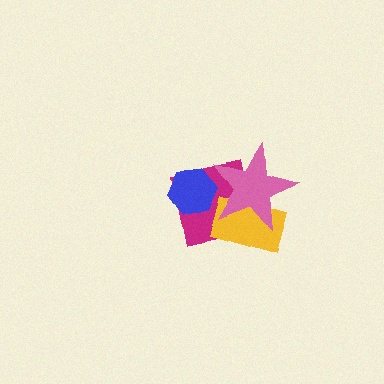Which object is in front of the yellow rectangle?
The pink star is in front of the yellow rectangle.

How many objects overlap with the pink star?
3 objects overlap with the pink star.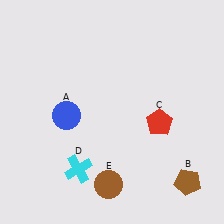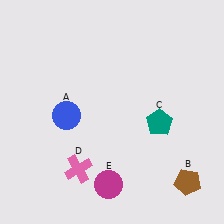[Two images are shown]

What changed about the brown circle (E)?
In Image 1, E is brown. In Image 2, it changed to magenta.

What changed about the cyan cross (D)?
In Image 1, D is cyan. In Image 2, it changed to pink.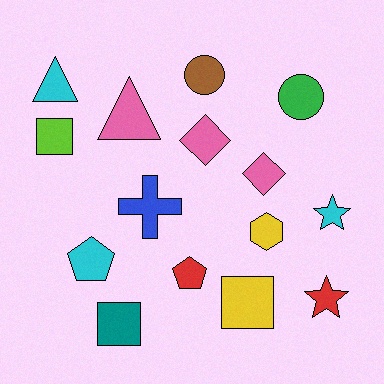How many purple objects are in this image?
There are no purple objects.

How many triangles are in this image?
There are 2 triangles.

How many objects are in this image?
There are 15 objects.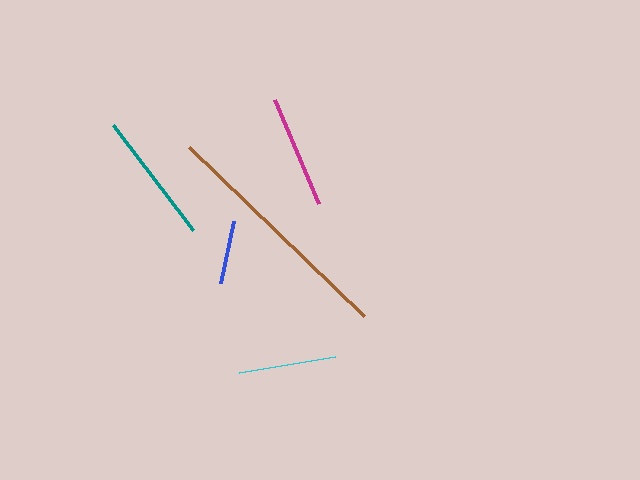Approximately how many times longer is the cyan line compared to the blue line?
The cyan line is approximately 1.5 times the length of the blue line.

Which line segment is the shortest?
The blue line is the shortest at approximately 63 pixels.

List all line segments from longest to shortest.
From longest to shortest: brown, teal, magenta, cyan, blue.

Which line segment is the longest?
The brown line is the longest at approximately 243 pixels.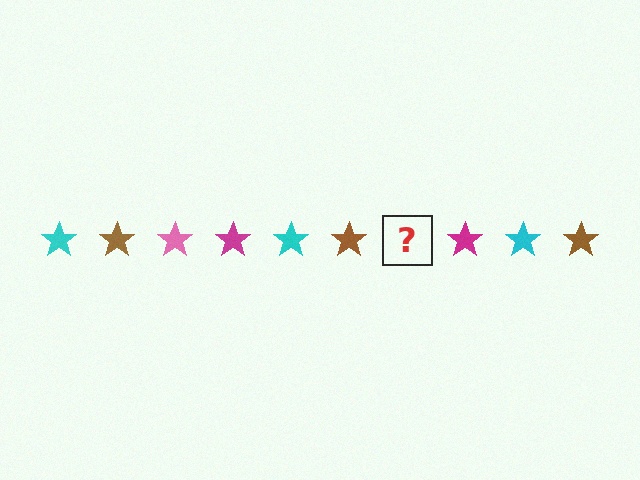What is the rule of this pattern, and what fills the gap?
The rule is that the pattern cycles through cyan, brown, pink, magenta stars. The gap should be filled with a pink star.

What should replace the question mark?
The question mark should be replaced with a pink star.